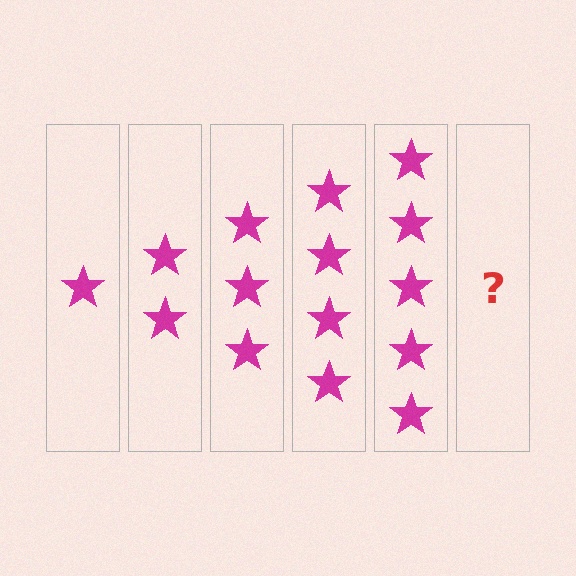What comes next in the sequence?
The next element should be 6 stars.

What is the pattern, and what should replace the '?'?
The pattern is that each step adds one more star. The '?' should be 6 stars.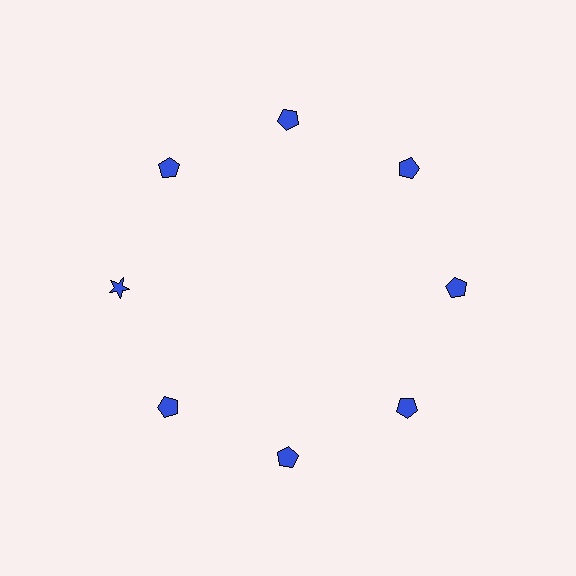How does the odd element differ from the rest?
It has a different shape: star instead of pentagon.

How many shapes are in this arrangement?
There are 8 shapes arranged in a ring pattern.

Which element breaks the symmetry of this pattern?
The blue star at roughly the 9 o'clock position breaks the symmetry. All other shapes are blue pentagons.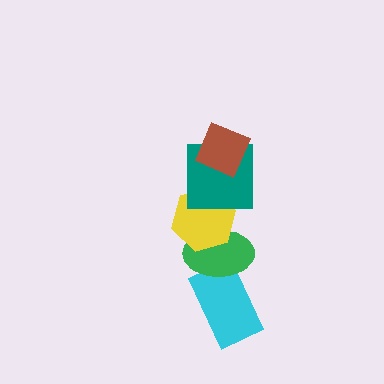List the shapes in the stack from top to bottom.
From top to bottom: the brown diamond, the teal square, the yellow hexagon, the green ellipse, the cyan rectangle.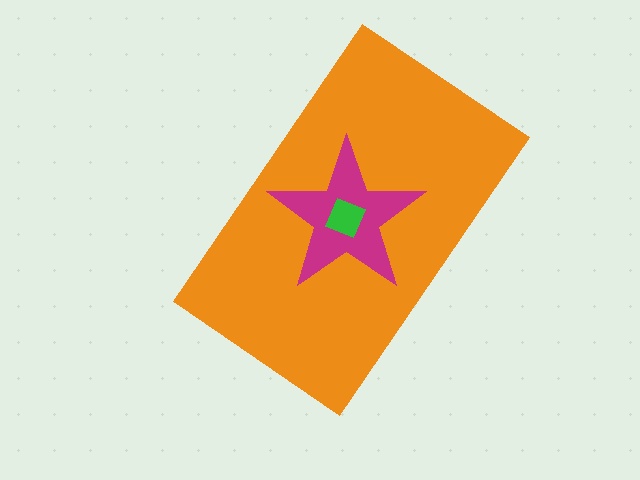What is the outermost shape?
The orange rectangle.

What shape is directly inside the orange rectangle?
The magenta star.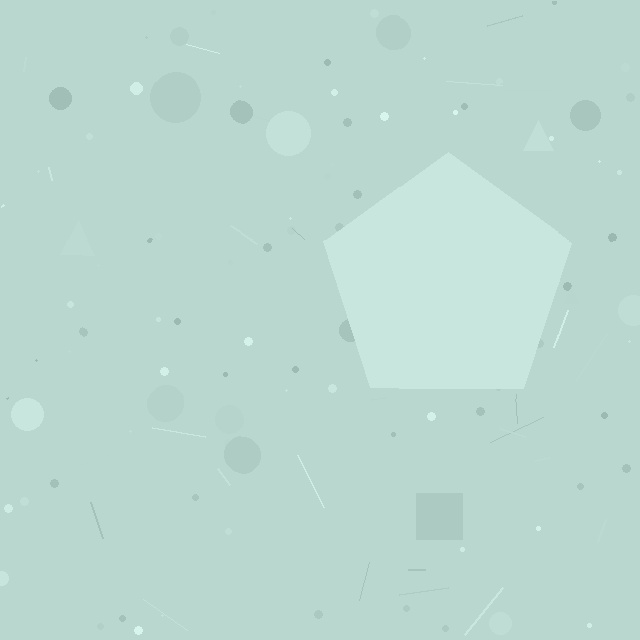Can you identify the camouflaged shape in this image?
The camouflaged shape is a pentagon.